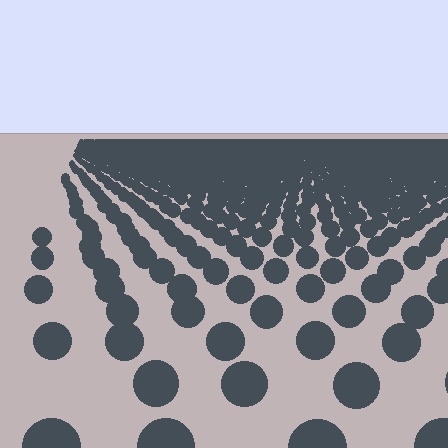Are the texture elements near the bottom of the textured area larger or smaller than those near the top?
Larger. Near the bottom, elements are closer to the viewer and appear at a bigger on-screen size.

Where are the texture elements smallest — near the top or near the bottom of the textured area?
Near the top.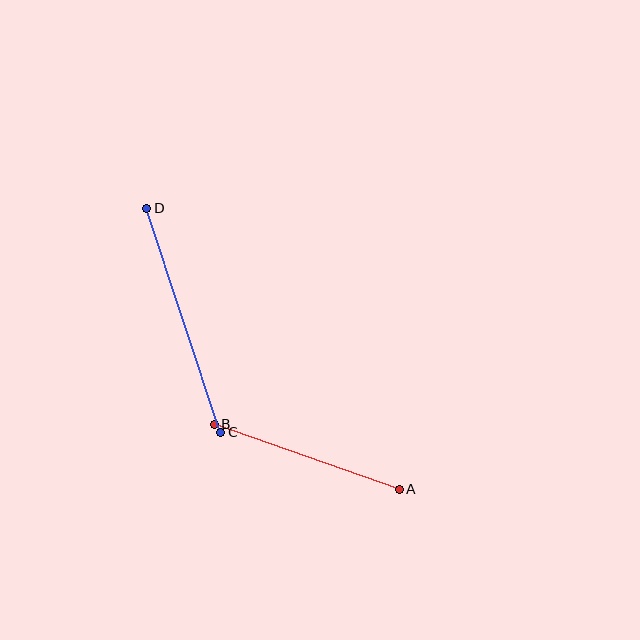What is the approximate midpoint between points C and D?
The midpoint is at approximately (184, 320) pixels.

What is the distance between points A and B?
The distance is approximately 196 pixels.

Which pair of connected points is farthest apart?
Points C and D are farthest apart.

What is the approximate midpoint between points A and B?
The midpoint is at approximately (307, 457) pixels.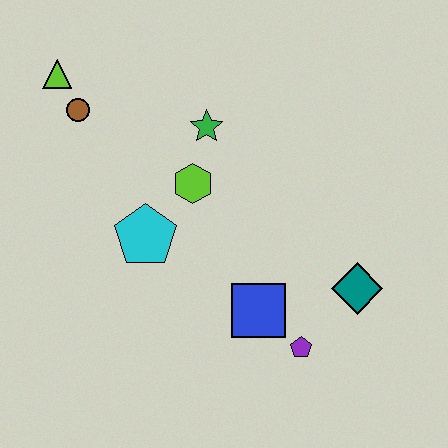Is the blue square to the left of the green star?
No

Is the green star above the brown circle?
No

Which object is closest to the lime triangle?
The brown circle is closest to the lime triangle.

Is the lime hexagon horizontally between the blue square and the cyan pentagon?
Yes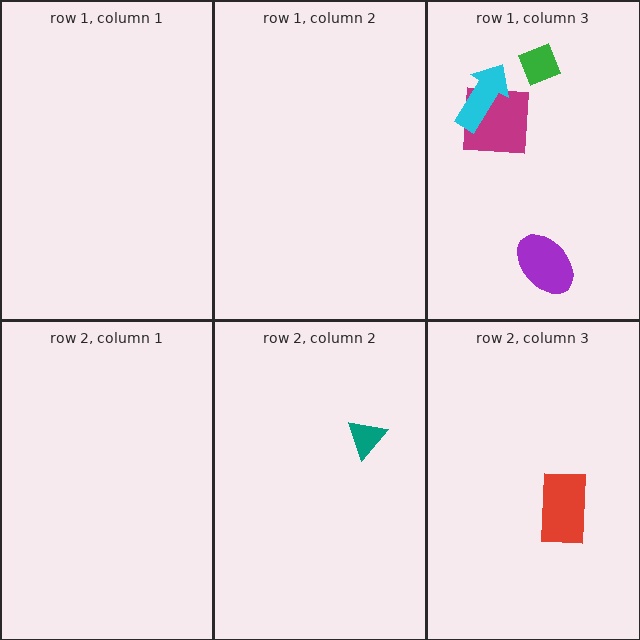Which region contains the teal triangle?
The row 2, column 2 region.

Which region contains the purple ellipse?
The row 1, column 3 region.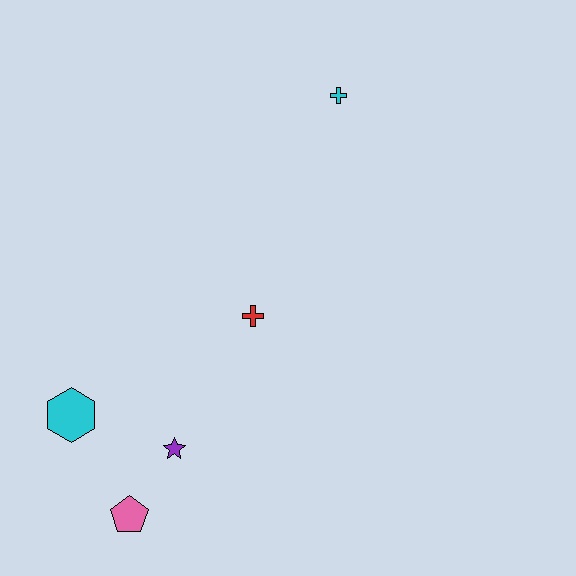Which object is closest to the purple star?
The pink pentagon is closest to the purple star.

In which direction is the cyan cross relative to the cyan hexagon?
The cyan cross is above the cyan hexagon.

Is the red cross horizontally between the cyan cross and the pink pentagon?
Yes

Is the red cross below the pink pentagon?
No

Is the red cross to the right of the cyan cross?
No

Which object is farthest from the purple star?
The cyan cross is farthest from the purple star.